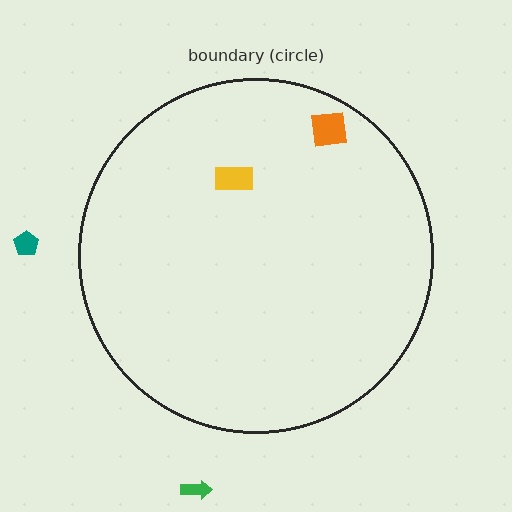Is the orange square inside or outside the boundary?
Inside.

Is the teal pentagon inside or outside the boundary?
Outside.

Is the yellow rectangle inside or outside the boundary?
Inside.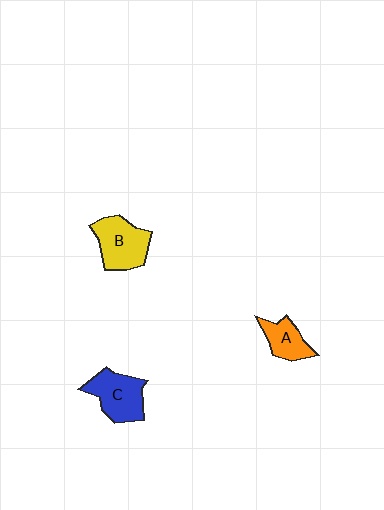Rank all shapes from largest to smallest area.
From largest to smallest: B (yellow), C (blue), A (orange).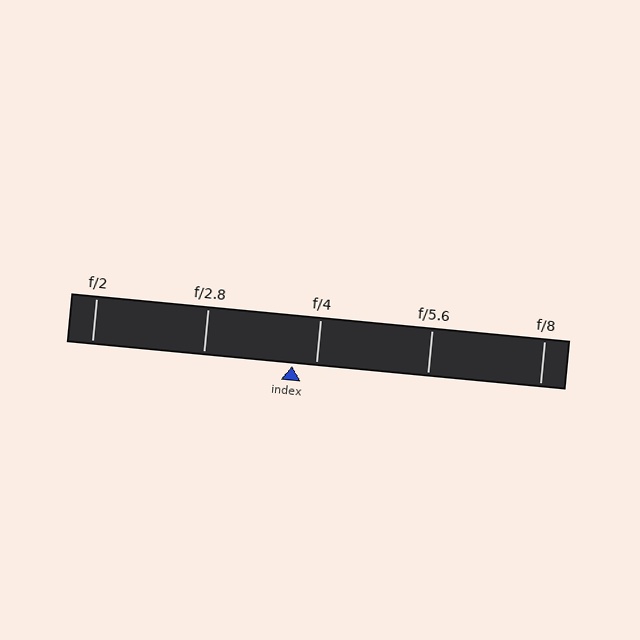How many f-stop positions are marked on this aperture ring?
There are 5 f-stop positions marked.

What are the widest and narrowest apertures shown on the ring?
The widest aperture shown is f/2 and the narrowest is f/8.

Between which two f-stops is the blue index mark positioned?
The index mark is between f/2.8 and f/4.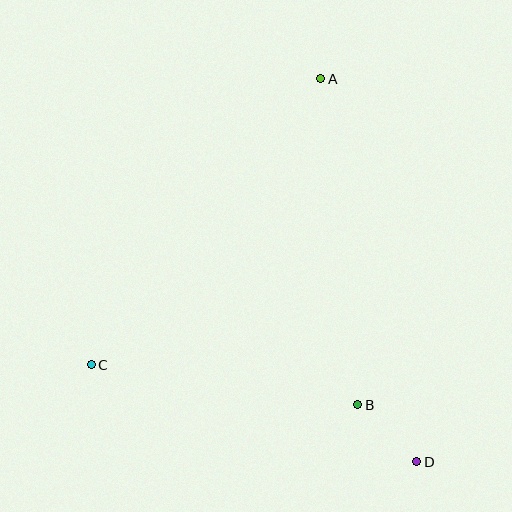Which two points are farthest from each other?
Points A and D are farthest from each other.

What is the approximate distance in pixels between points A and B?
The distance between A and B is approximately 328 pixels.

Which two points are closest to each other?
Points B and D are closest to each other.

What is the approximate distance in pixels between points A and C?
The distance between A and C is approximately 367 pixels.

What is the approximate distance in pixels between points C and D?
The distance between C and D is approximately 340 pixels.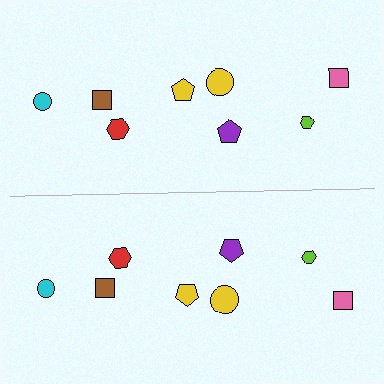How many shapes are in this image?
There are 16 shapes in this image.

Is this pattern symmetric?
Yes, this pattern has bilateral (reflection) symmetry.